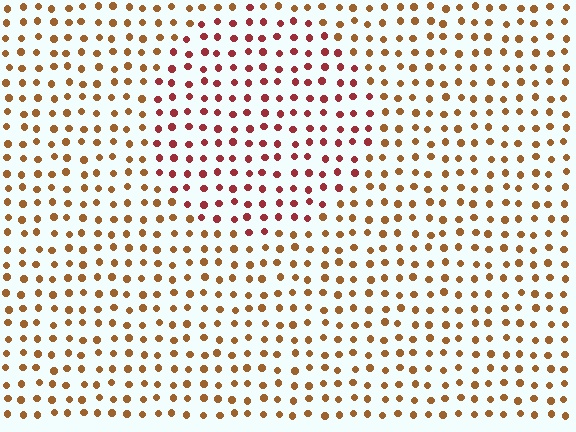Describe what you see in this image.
The image is filled with small brown elements in a uniform arrangement. A circle-shaped region is visible where the elements are tinted to a slightly different hue, forming a subtle color boundary.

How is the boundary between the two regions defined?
The boundary is defined purely by a slight shift in hue (about 34 degrees). Spacing, size, and orientation are identical on both sides.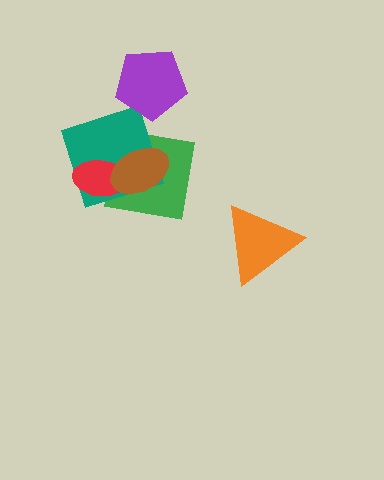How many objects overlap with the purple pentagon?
0 objects overlap with the purple pentagon.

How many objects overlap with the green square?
3 objects overlap with the green square.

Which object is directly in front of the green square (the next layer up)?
The teal square is directly in front of the green square.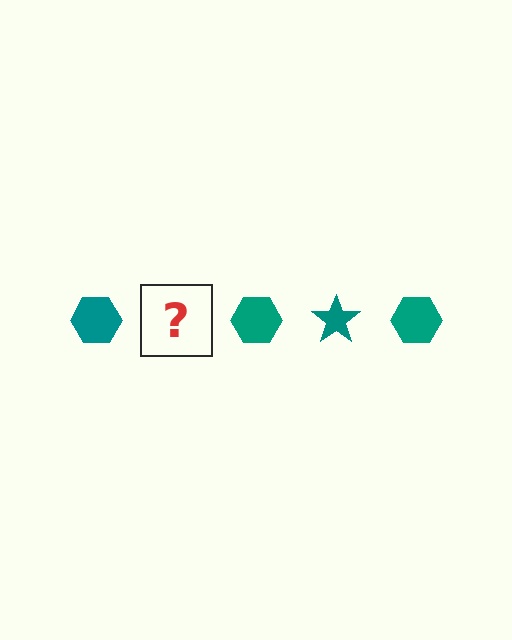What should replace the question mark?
The question mark should be replaced with a teal star.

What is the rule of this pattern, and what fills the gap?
The rule is that the pattern cycles through hexagon, star shapes in teal. The gap should be filled with a teal star.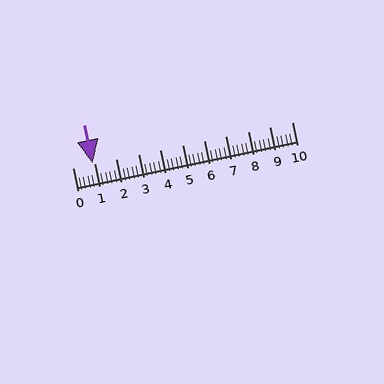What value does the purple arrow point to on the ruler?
The purple arrow points to approximately 0.9.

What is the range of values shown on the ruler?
The ruler shows values from 0 to 10.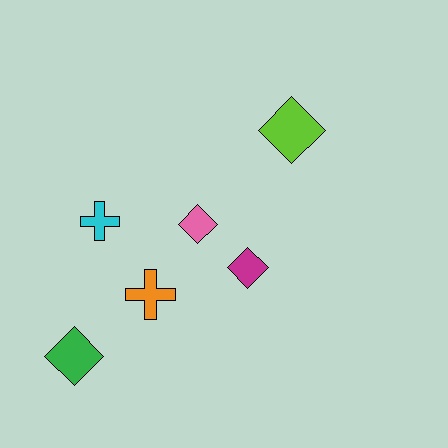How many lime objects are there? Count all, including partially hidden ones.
There is 1 lime object.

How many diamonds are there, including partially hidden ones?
There are 4 diamonds.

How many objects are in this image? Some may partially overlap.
There are 6 objects.